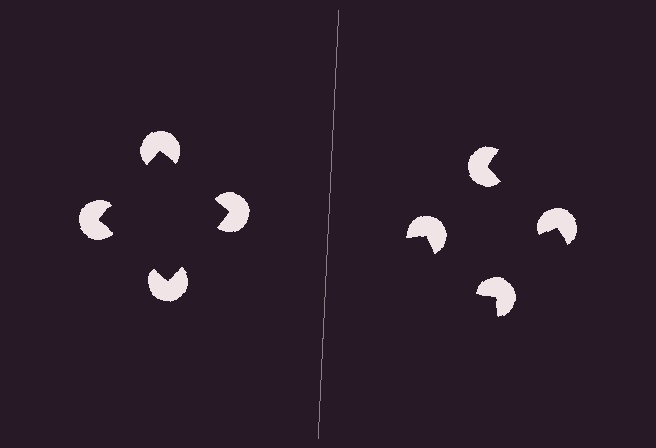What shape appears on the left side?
An illusory square.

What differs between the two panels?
The pac-man discs are positioned identically on both sides; only the wedge orientations differ. On the left they align to a square; on the right they are misaligned.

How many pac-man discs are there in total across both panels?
8 — 4 on each side.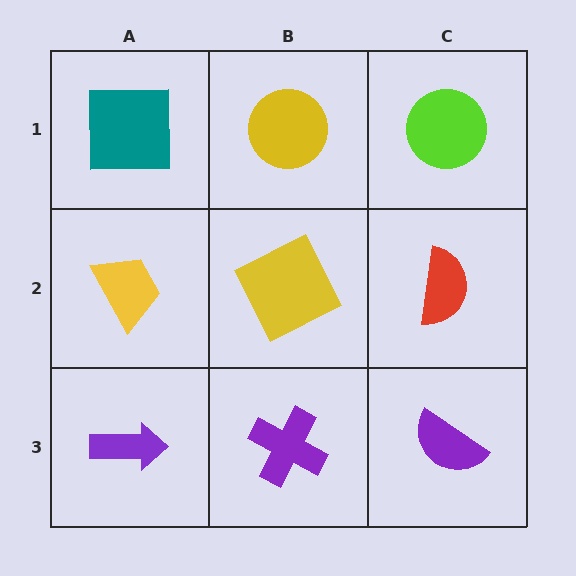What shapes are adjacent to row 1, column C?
A red semicircle (row 2, column C), a yellow circle (row 1, column B).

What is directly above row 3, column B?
A yellow square.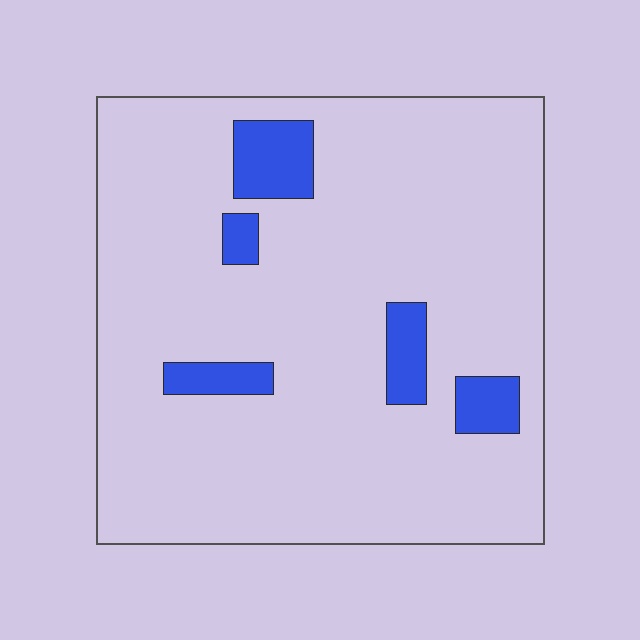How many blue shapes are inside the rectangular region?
5.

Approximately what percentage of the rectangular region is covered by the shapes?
Approximately 10%.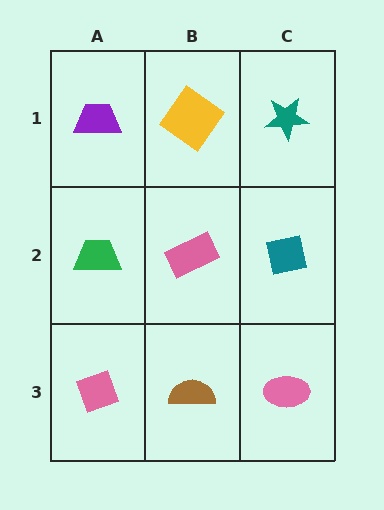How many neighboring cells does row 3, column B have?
3.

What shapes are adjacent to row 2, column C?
A teal star (row 1, column C), a pink ellipse (row 3, column C), a pink rectangle (row 2, column B).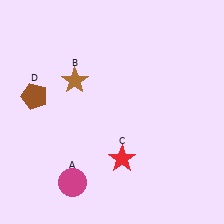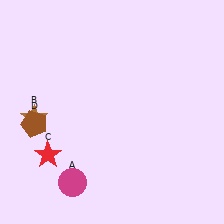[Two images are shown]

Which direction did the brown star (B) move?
The brown star (B) moved left.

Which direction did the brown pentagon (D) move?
The brown pentagon (D) moved down.